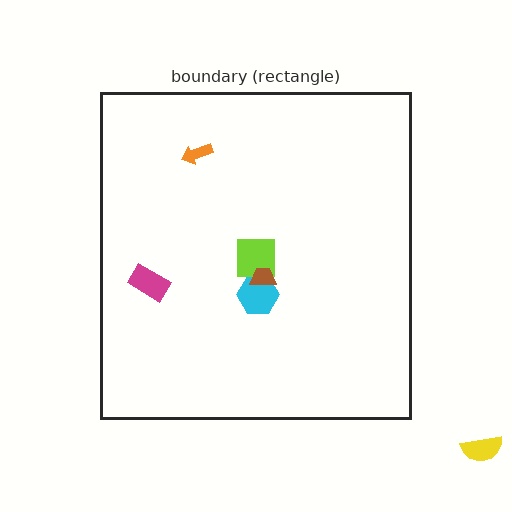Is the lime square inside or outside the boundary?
Inside.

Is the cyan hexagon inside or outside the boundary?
Inside.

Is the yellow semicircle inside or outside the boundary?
Outside.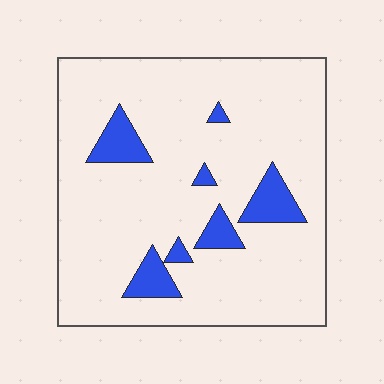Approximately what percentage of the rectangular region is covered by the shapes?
Approximately 10%.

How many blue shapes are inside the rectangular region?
7.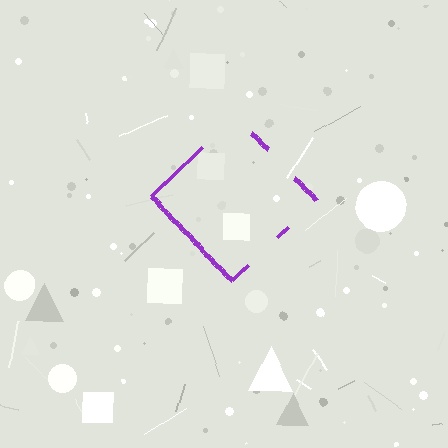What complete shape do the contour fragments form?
The contour fragments form a diamond.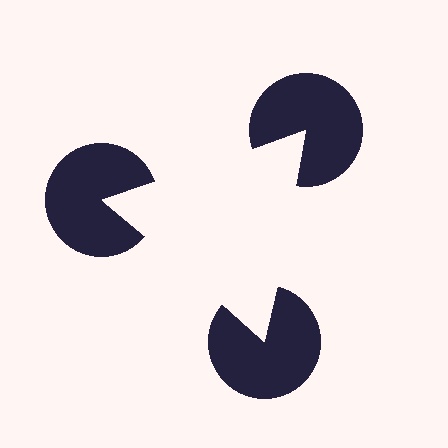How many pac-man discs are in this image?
There are 3 — one at each vertex of the illusory triangle.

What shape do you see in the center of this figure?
An illusory triangle — its edges are inferred from the aligned wedge cuts in the pac-man discs, not physically drawn.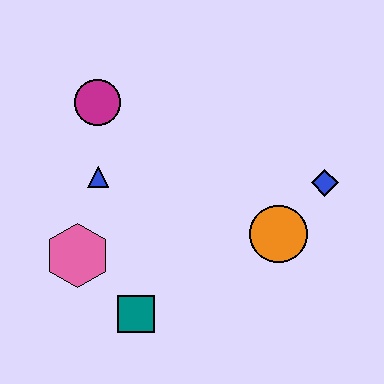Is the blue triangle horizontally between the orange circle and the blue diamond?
No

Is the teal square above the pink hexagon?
No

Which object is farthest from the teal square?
The blue diamond is farthest from the teal square.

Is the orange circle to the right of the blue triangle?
Yes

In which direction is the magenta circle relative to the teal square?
The magenta circle is above the teal square.